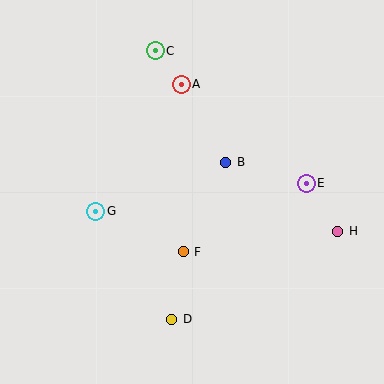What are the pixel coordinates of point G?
Point G is at (96, 211).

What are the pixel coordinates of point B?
Point B is at (226, 162).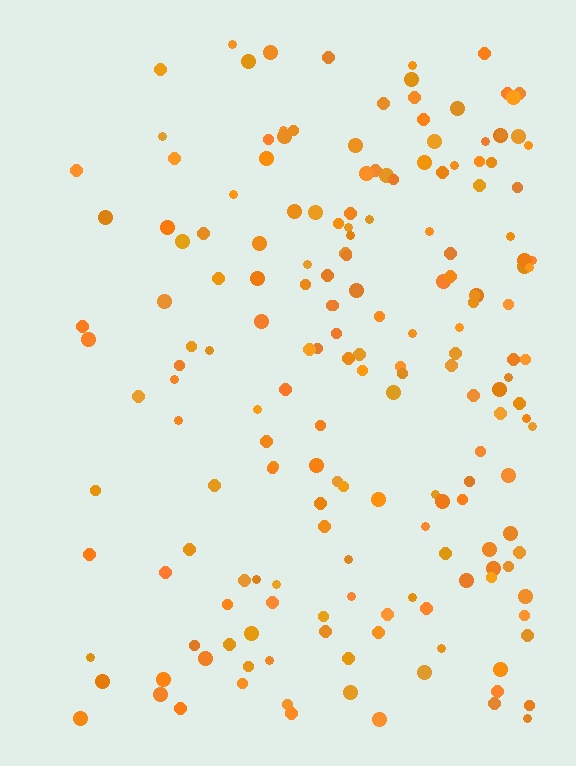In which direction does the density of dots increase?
From left to right, with the right side densest.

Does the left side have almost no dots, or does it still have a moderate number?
Still a moderate number, just noticeably fewer than the right.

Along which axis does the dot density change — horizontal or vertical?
Horizontal.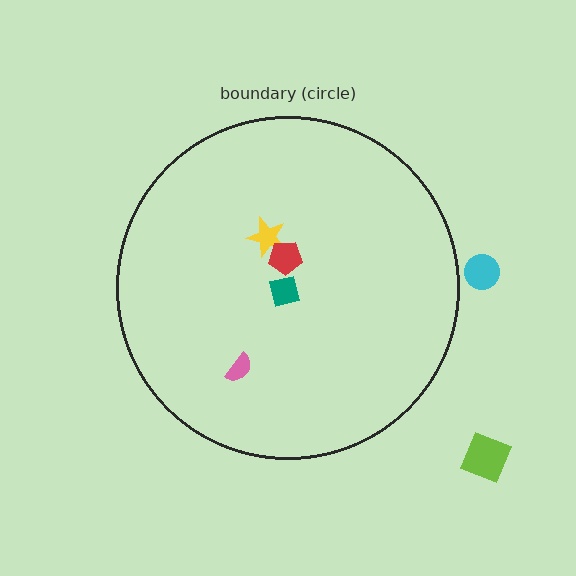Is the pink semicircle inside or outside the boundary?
Inside.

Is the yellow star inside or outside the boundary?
Inside.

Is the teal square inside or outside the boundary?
Inside.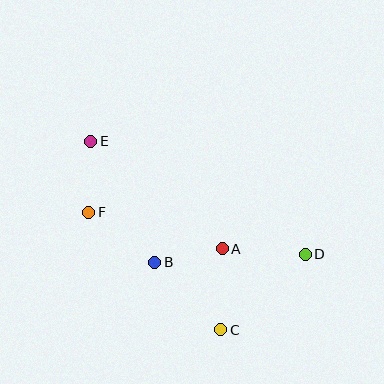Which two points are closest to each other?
Points A and B are closest to each other.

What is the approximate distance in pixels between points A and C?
The distance between A and C is approximately 81 pixels.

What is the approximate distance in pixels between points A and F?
The distance between A and F is approximately 138 pixels.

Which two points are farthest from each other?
Points D and E are farthest from each other.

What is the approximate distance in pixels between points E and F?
The distance between E and F is approximately 71 pixels.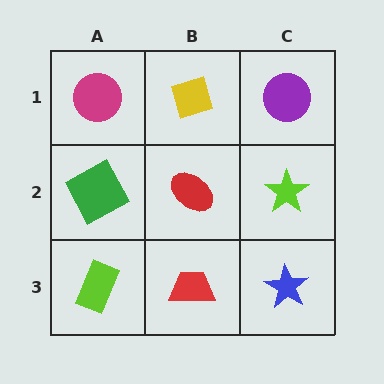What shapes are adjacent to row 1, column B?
A red ellipse (row 2, column B), a magenta circle (row 1, column A), a purple circle (row 1, column C).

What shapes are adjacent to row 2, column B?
A yellow diamond (row 1, column B), a red trapezoid (row 3, column B), a green square (row 2, column A), a lime star (row 2, column C).